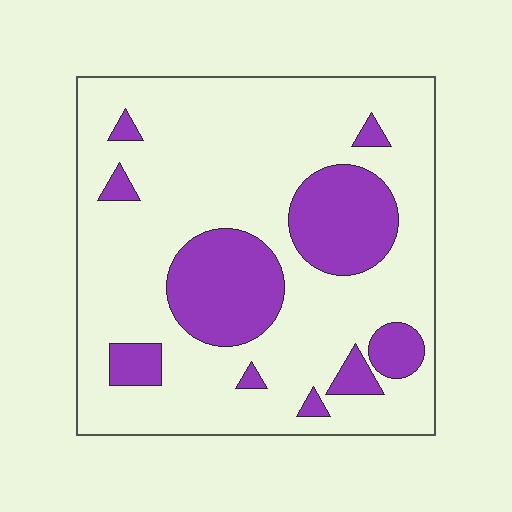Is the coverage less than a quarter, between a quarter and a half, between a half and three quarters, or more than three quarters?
Less than a quarter.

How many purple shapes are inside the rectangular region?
10.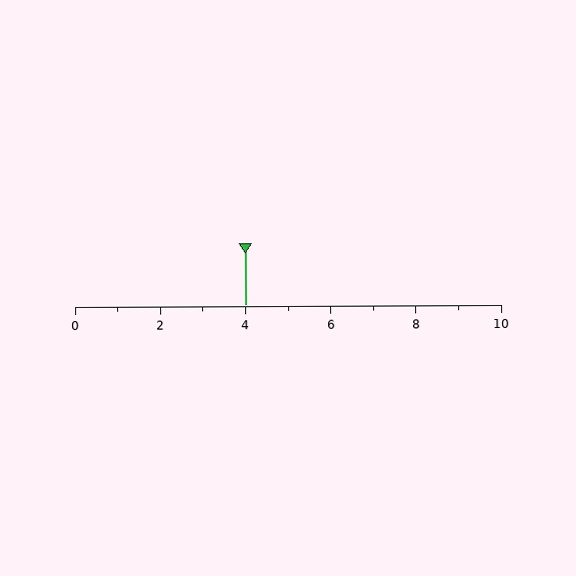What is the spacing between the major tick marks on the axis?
The major ticks are spaced 2 apart.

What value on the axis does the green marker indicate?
The marker indicates approximately 4.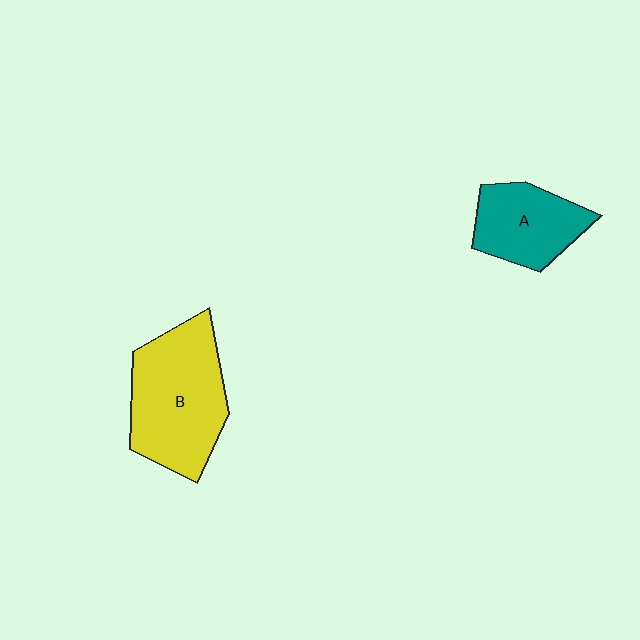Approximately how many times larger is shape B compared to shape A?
Approximately 1.6 times.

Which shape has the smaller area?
Shape A (teal).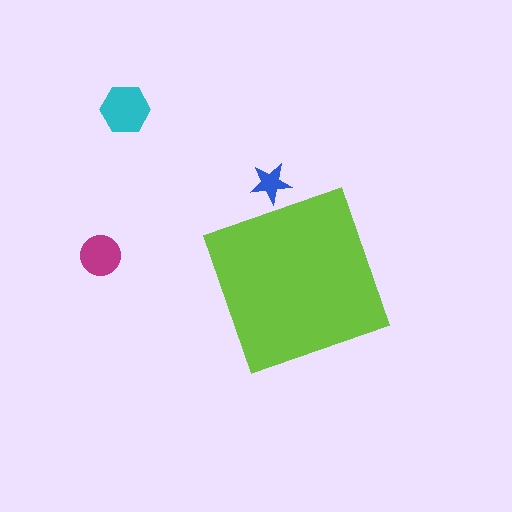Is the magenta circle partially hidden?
No, the magenta circle is fully visible.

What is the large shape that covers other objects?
A lime diamond.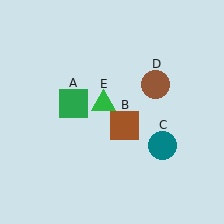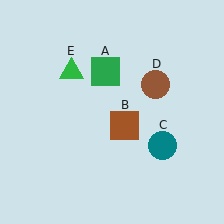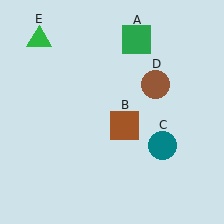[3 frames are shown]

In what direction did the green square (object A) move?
The green square (object A) moved up and to the right.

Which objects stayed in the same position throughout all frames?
Brown square (object B) and teal circle (object C) and brown circle (object D) remained stationary.